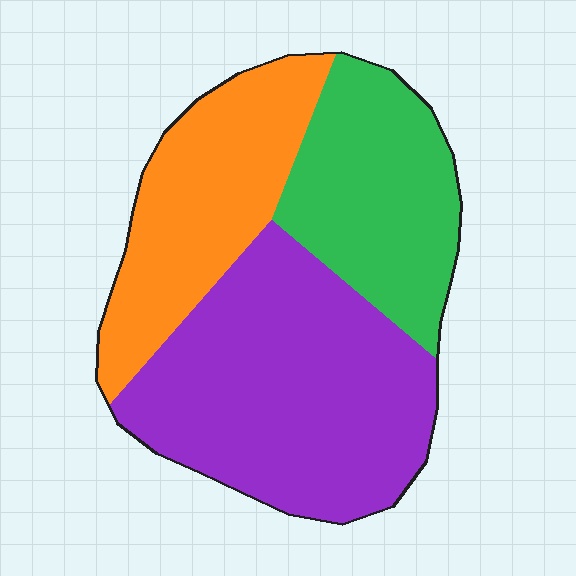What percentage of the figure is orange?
Orange takes up about one quarter (1/4) of the figure.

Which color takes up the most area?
Purple, at roughly 45%.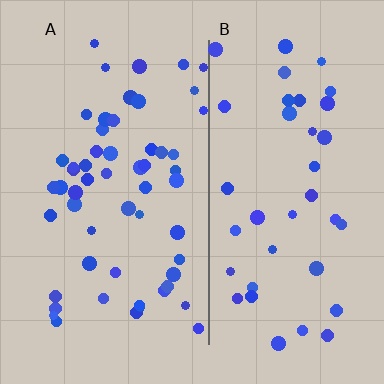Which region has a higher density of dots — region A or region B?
A (the left).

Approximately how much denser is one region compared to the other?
Approximately 1.5× — region A over region B.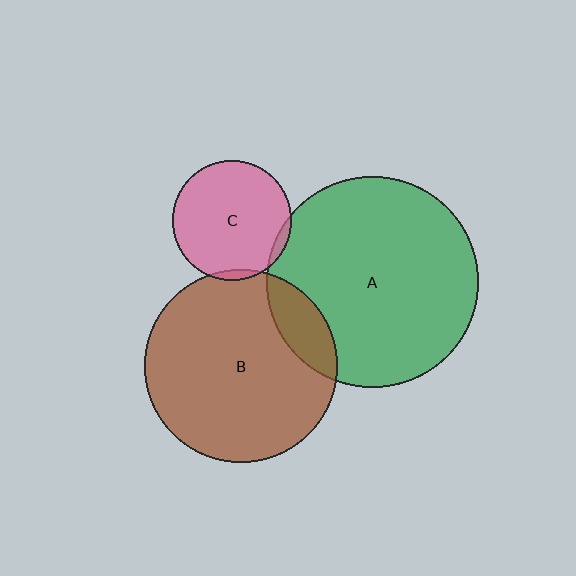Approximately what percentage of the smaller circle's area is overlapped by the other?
Approximately 5%.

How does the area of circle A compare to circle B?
Approximately 1.2 times.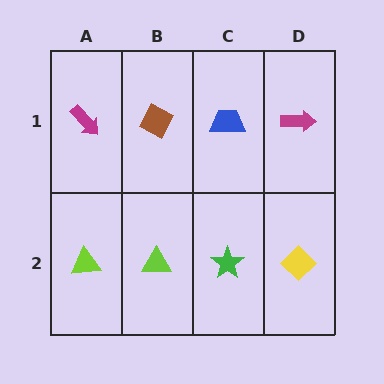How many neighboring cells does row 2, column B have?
3.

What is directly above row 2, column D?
A magenta arrow.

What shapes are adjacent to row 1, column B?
A lime triangle (row 2, column B), a magenta arrow (row 1, column A), a blue trapezoid (row 1, column C).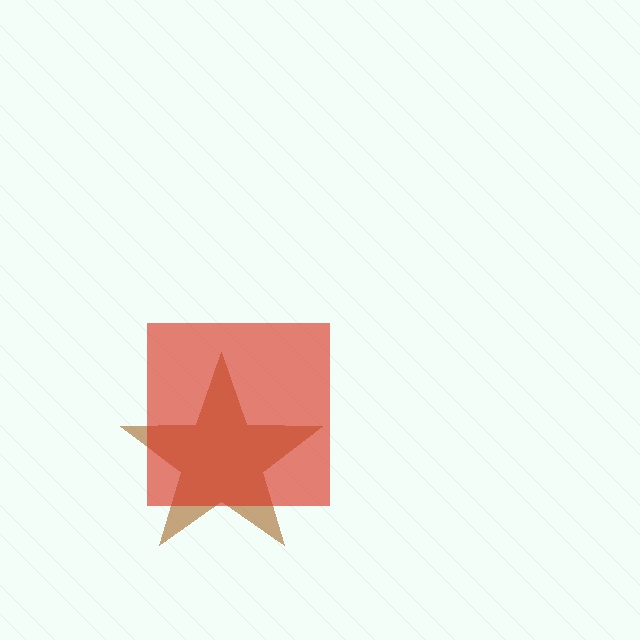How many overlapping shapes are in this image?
There are 2 overlapping shapes in the image.